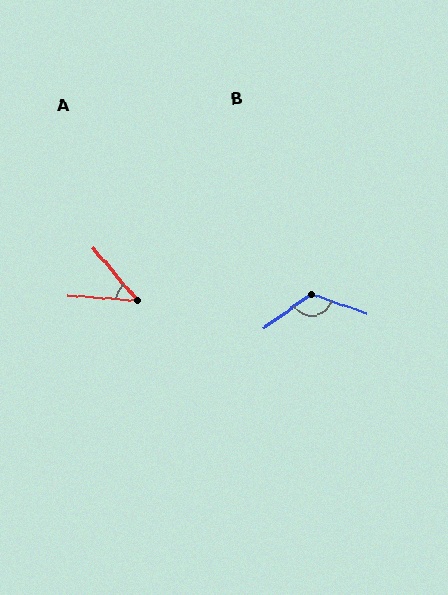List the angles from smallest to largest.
A (46°), B (126°).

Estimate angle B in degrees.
Approximately 126 degrees.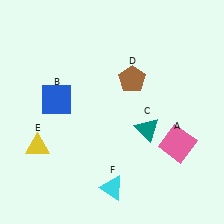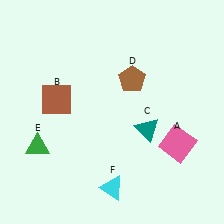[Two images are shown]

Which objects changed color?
B changed from blue to brown. E changed from yellow to green.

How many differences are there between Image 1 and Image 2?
There are 2 differences between the two images.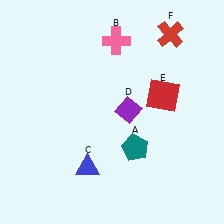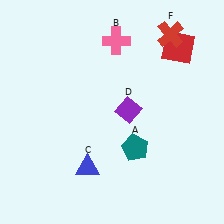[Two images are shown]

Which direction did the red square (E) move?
The red square (E) moved up.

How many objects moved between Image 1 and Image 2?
1 object moved between the two images.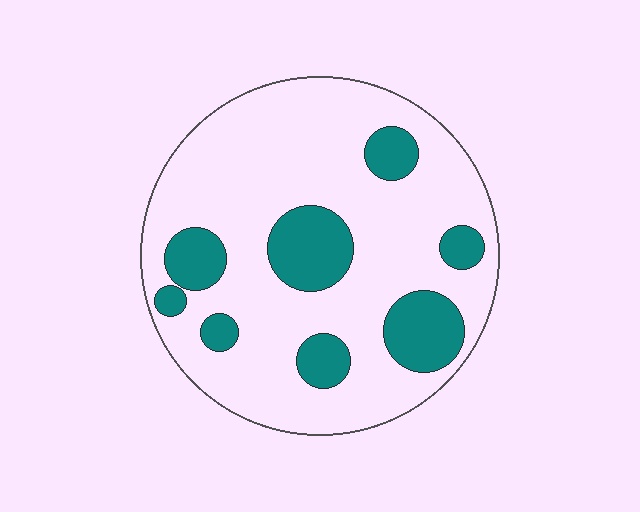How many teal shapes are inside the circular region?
8.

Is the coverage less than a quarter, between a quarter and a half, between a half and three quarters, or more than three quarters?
Less than a quarter.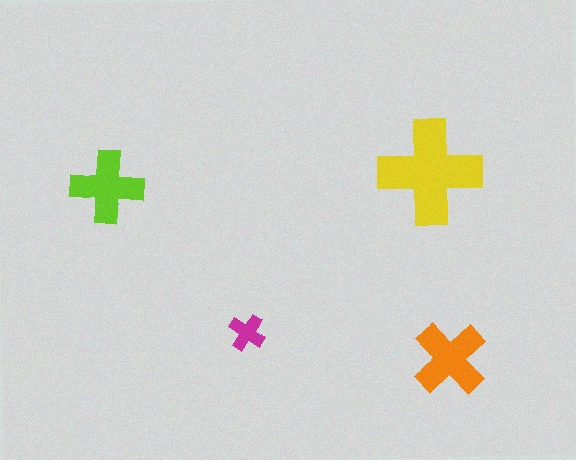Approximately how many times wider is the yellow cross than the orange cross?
About 1.5 times wider.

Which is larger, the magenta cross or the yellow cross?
The yellow one.